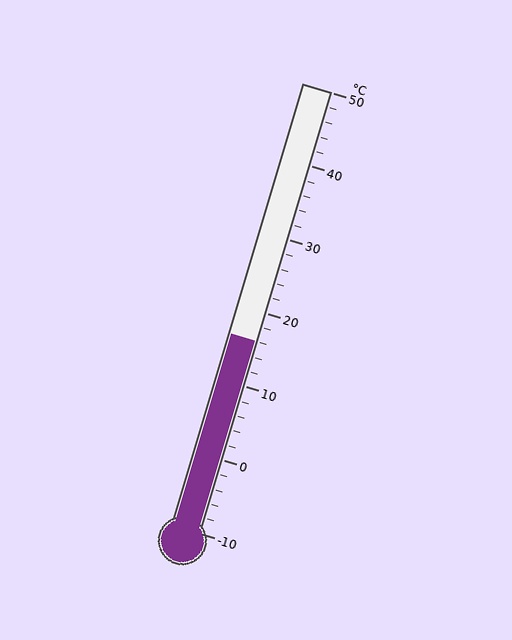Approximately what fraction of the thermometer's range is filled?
The thermometer is filled to approximately 45% of its range.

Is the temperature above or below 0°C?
The temperature is above 0°C.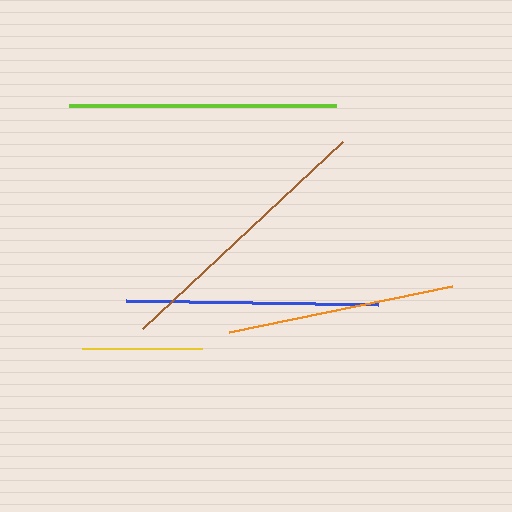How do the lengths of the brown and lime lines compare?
The brown and lime lines are approximately the same length.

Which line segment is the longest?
The brown line is the longest at approximately 273 pixels.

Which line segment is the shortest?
The yellow line is the shortest at approximately 120 pixels.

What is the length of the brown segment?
The brown segment is approximately 273 pixels long.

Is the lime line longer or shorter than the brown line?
The brown line is longer than the lime line.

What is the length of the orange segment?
The orange segment is approximately 228 pixels long.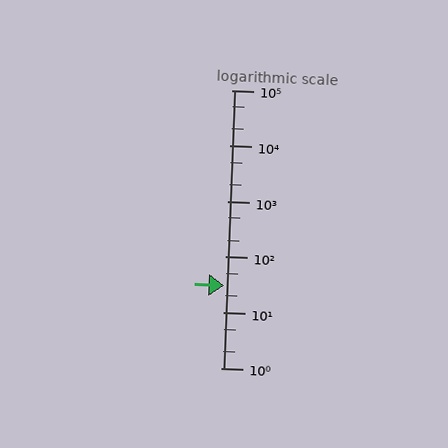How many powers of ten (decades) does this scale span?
The scale spans 5 decades, from 1 to 100000.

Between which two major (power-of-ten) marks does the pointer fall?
The pointer is between 10 and 100.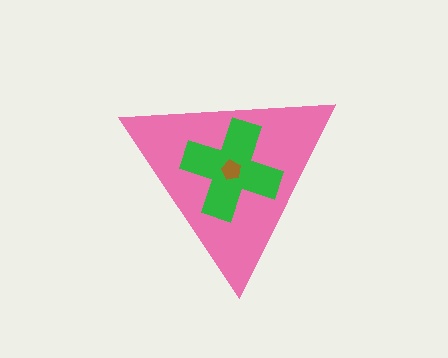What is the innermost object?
The brown pentagon.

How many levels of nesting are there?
3.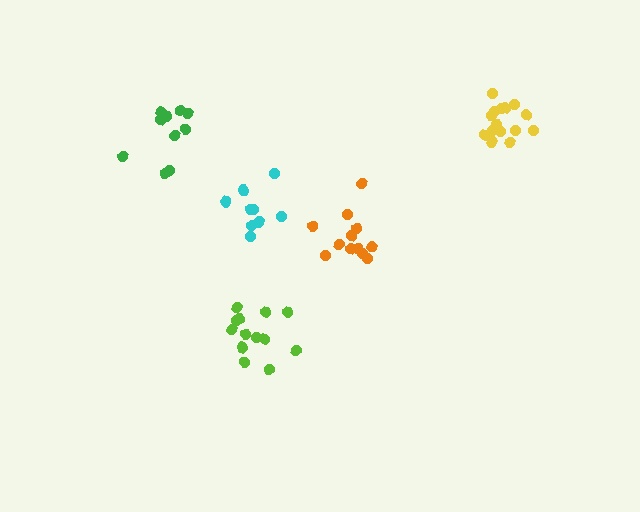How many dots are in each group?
Group 1: 13 dots, Group 2: 10 dots, Group 3: 15 dots, Group 4: 10 dots, Group 5: 13 dots (61 total).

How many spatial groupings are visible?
There are 5 spatial groupings.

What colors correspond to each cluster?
The clusters are colored: lime, cyan, yellow, green, orange.